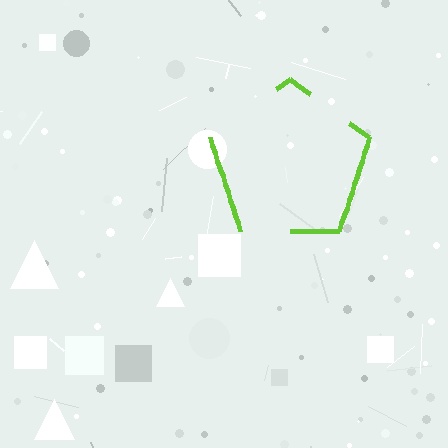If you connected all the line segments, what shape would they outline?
They would outline a pentagon.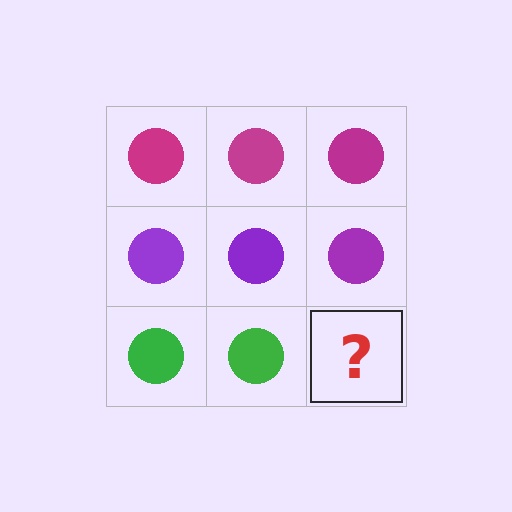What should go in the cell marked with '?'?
The missing cell should contain a green circle.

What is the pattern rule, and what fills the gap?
The rule is that each row has a consistent color. The gap should be filled with a green circle.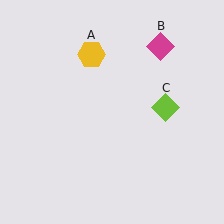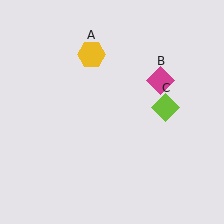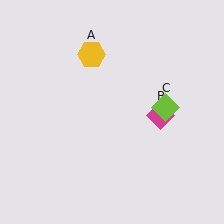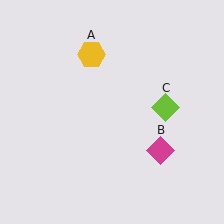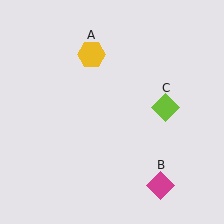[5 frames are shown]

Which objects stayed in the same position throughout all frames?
Yellow hexagon (object A) and lime diamond (object C) remained stationary.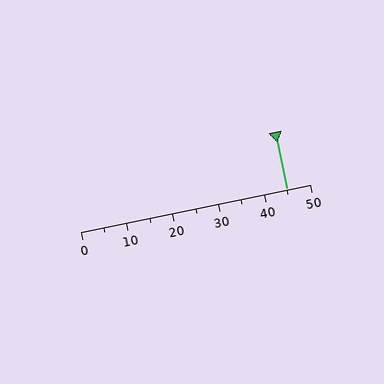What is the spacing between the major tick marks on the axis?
The major ticks are spaced 10 apart.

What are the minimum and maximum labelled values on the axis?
The axis runs from 0 to 50.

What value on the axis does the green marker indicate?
The marker indicates approximately 45.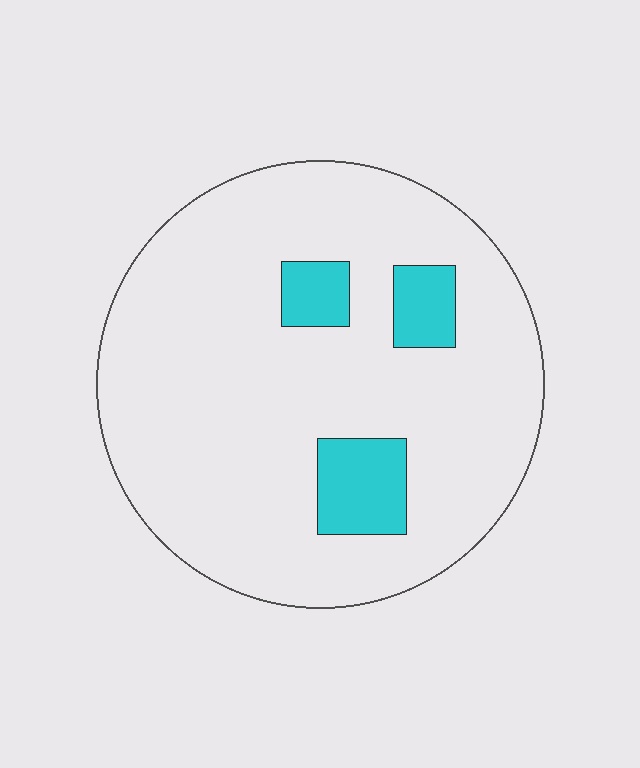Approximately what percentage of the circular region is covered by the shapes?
Approximately 10%.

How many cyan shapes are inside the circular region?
3.